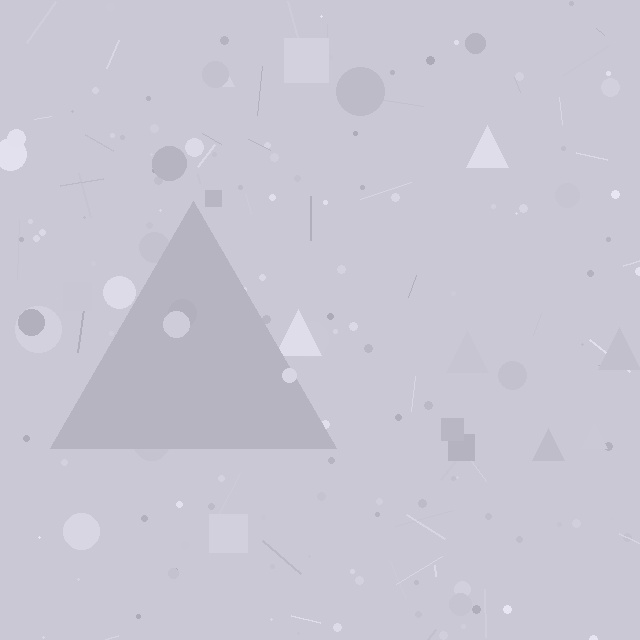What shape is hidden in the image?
A triangle is hidden in the image.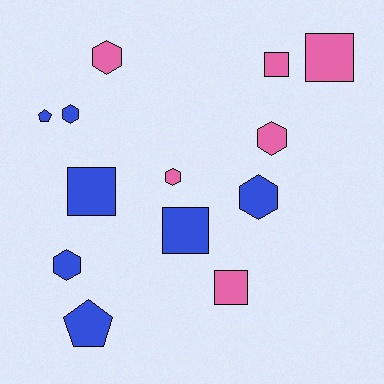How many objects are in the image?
There are 13 objects.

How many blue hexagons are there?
There are 3 blue hexagons.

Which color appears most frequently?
Blue, with 7 objects.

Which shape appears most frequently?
Hexagon, with 6 objects.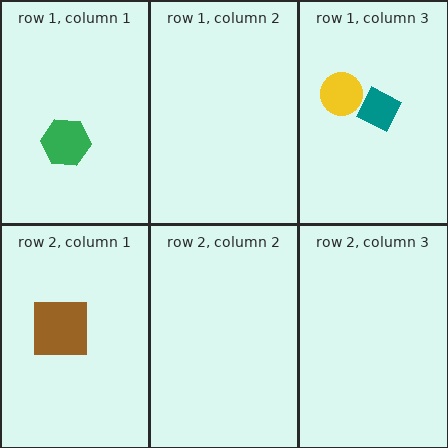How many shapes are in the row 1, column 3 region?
2.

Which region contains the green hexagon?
The row 1, column 1 region.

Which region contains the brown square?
The row 2, column 1 region.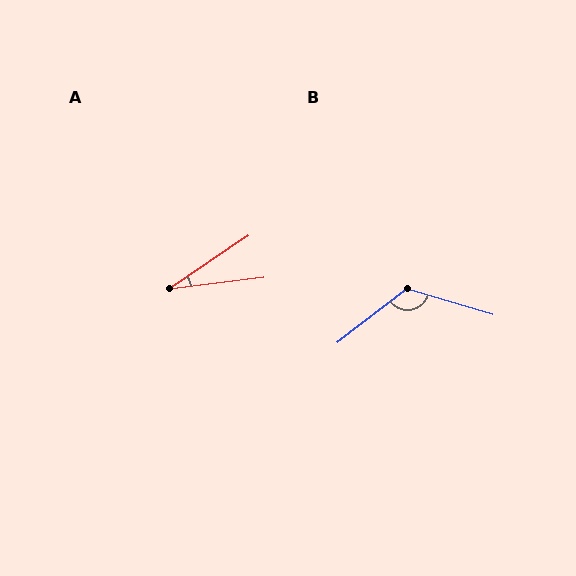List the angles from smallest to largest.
A (27°), B (126°).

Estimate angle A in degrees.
Approximately 27 degrees.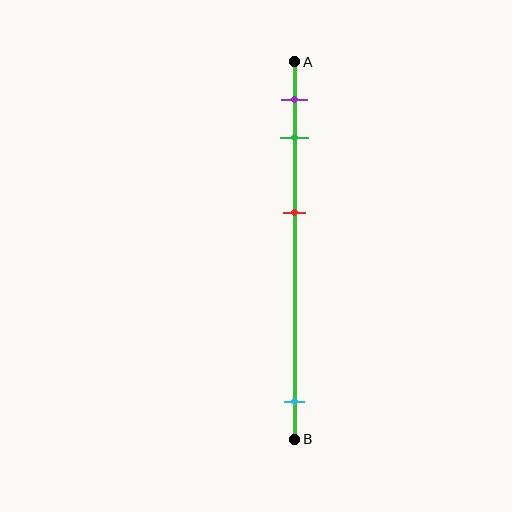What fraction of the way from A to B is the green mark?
The green mark is approximately 20% (0.2) of the way from A to B.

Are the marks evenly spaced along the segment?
No, the marks are not evenly spaced.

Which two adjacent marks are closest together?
The purple and green marks are the closest adjacent pair.